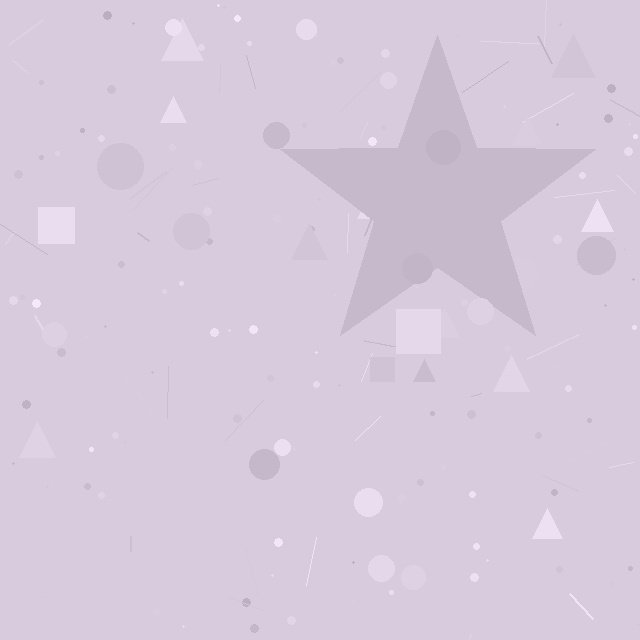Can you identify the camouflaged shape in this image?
The camouflaged shape is a star.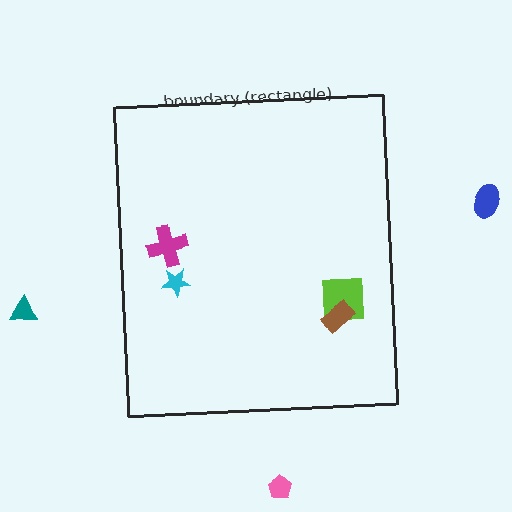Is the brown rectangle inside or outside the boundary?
Inside.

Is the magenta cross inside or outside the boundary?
Inside.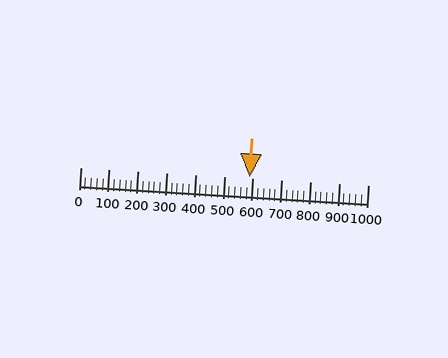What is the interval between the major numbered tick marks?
The major tick marks are spaced 100 units apart.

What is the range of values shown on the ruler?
The ruler shows values from 0 to 1000.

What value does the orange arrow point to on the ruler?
The orange arrow points to approximately 588.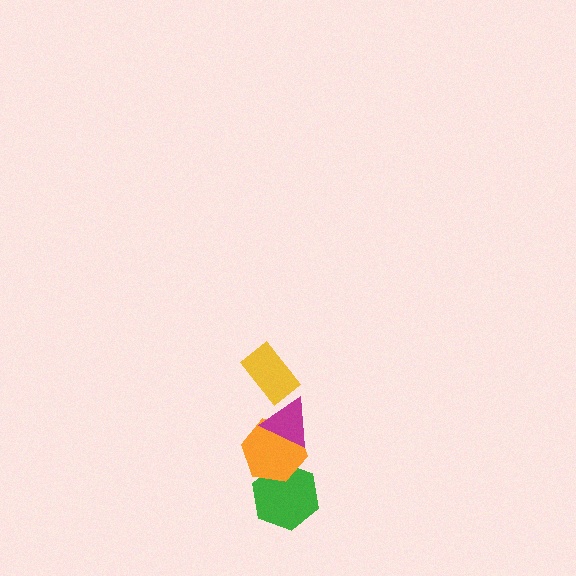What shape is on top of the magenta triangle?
The yellow rectangle is on top of the magenta triangle.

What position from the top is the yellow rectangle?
The yellow rectangle is 1st from the top.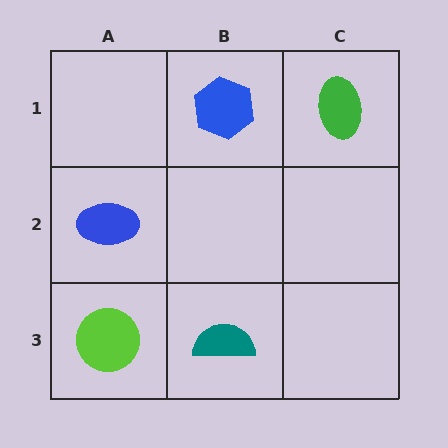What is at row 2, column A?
A blue ellipse.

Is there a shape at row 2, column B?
No, that cell is empty.